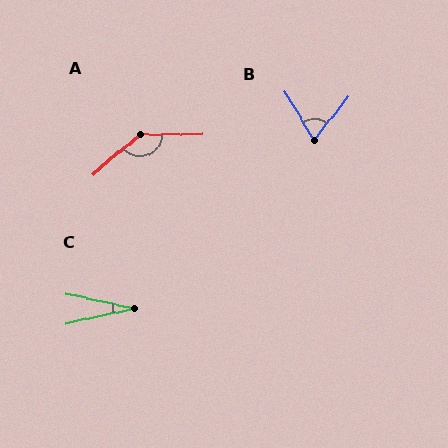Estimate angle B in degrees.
Approximately 68 degrees.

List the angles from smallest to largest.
C (25°), B (68°), A (141°).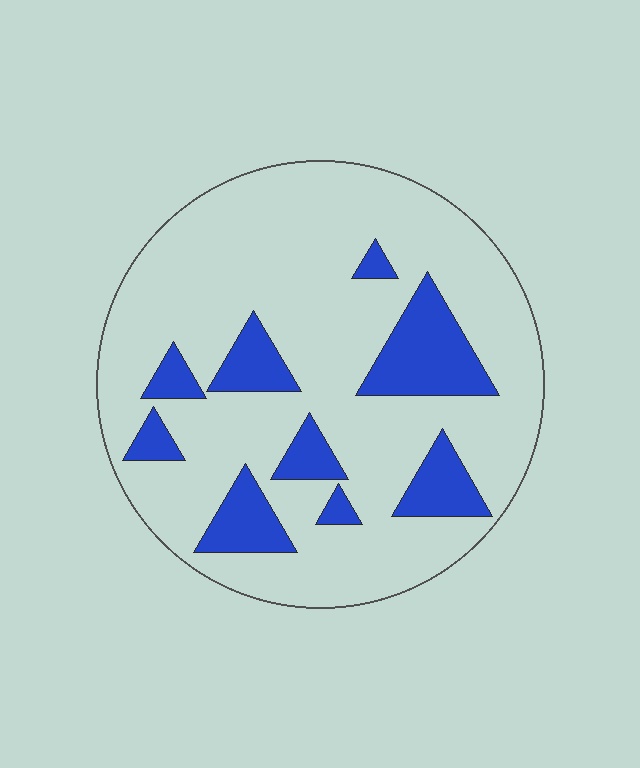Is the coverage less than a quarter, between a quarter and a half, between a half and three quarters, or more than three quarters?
Less than a quarter.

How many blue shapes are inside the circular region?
9.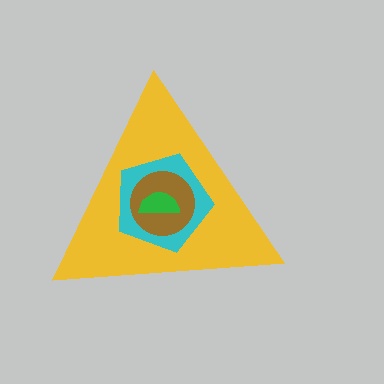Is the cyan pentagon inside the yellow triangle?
Yes.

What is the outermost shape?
The yellow triangle.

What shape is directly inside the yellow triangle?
The cyan pentagon.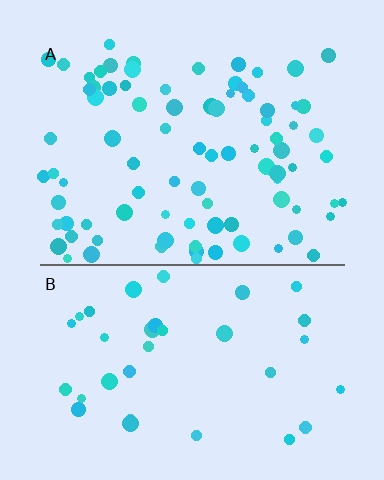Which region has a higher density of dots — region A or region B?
A (the top).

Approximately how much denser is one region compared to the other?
Approximately 2.5× — region A over region B.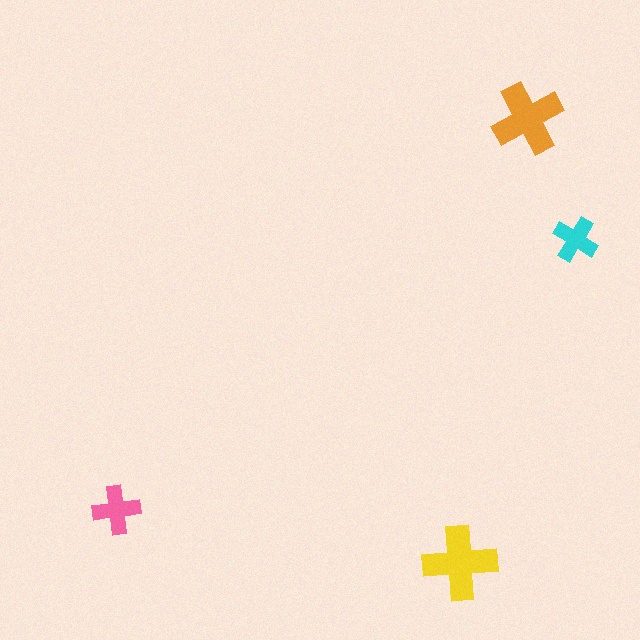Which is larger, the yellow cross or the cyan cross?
The yellow one.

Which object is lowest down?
The yellow cross is bottommost.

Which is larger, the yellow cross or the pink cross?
The yellow one.